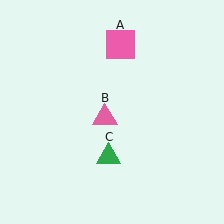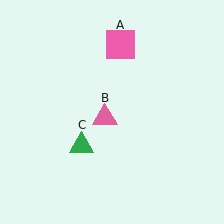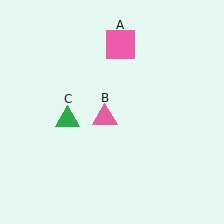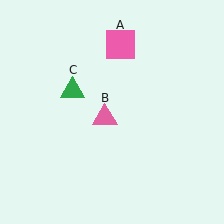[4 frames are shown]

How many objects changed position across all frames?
1 object changed position: green triangle (object C).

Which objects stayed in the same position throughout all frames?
Pink square (object A) and pink triangle (object B) remained stationary.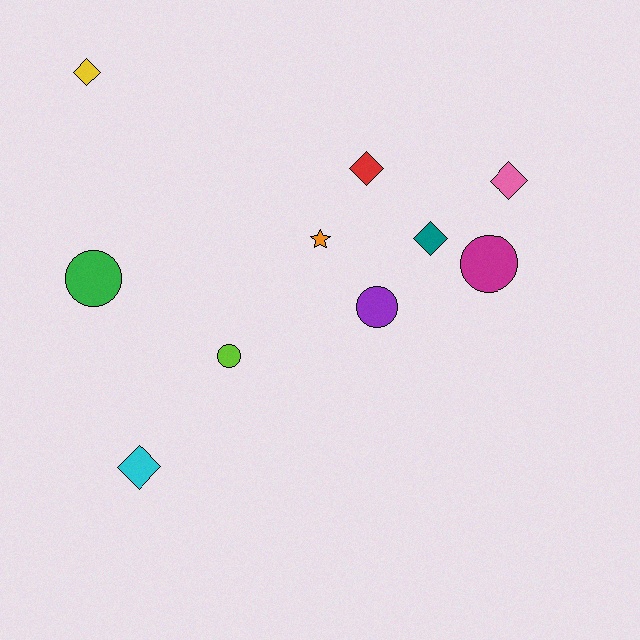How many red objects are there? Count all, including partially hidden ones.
There is 1 red object.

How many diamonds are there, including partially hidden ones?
There are 5 diamonds.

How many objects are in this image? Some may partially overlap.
There are 10 objects.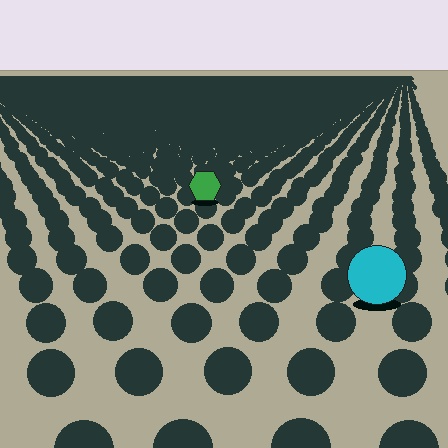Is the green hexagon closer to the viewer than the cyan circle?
No. The cyan circle is closer — you can tell from the texture gradient: the ground texture is coarser near it.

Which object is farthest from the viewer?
The green hexagon is farthest from the viewer. It appears smaller and the ground texture around it is denser.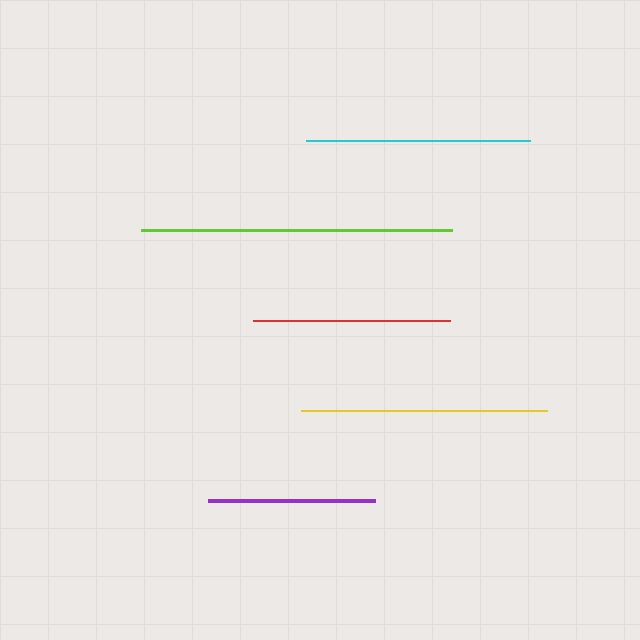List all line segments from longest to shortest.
From longest to shortest: lime, yellow, cyan, red, purple.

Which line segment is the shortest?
The purple line is the shortest at approximately 166 pixels.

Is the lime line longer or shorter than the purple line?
The lime line is longer than the purple line.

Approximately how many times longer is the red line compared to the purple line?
The red line is approximately 1.2 times the length of the purple line.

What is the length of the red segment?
The red segment is approximately 197 pixels long.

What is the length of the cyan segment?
The cyan segment is approximately 224 pixels long.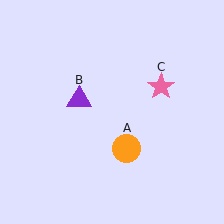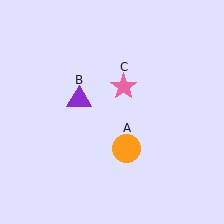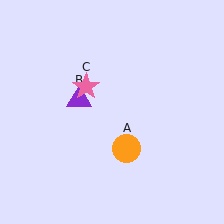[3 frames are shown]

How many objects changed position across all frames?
1 object changed position: pink star (object C).